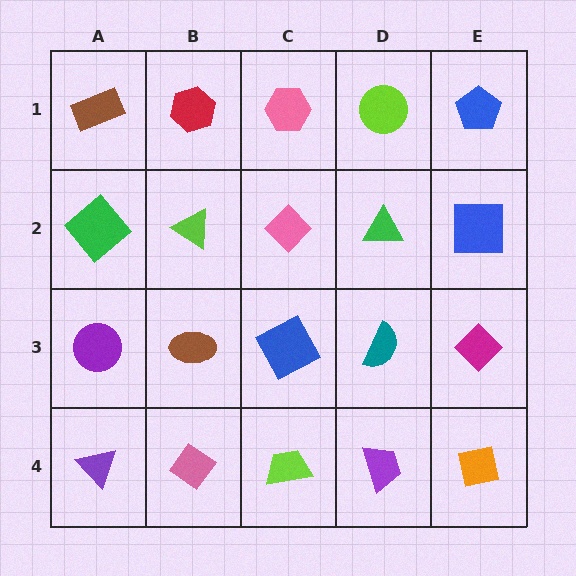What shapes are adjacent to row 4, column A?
A purple circle (row 3, column A), a pink diamond (row 4, column B).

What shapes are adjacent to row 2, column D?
A lime circle (row 1, column D), a teal semicircle (row 3, column D), a pink diamond (row 2, column C), a blue square (row 2, column E).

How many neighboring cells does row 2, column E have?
3.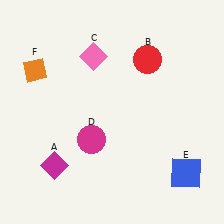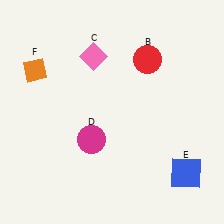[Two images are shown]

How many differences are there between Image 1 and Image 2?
There is 1 difference between the two images.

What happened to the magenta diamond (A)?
The magenta diamond (A) was removed in Image 2. It was in the bottom-left area of Image 1.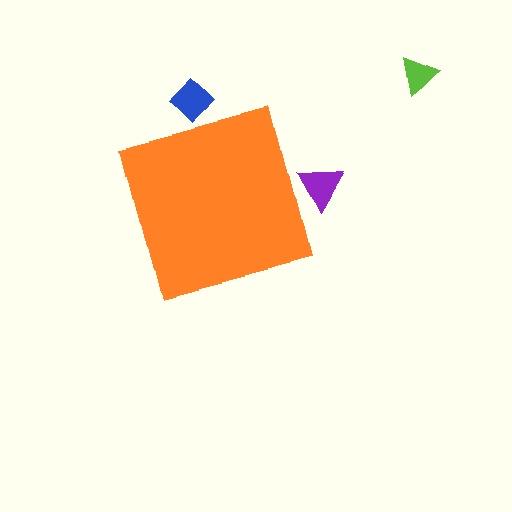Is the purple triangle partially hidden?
Yes, the purple triangle is partially hidden behind the orange square.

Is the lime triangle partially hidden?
No, the lime triangle is fully visible.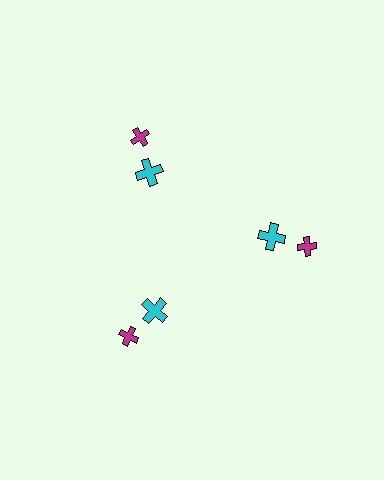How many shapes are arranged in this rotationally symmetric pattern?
There are 6 shapes, arranged in 3 groups of 2.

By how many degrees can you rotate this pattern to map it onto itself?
The pattern maps onto itself every 120 degrees of rotation.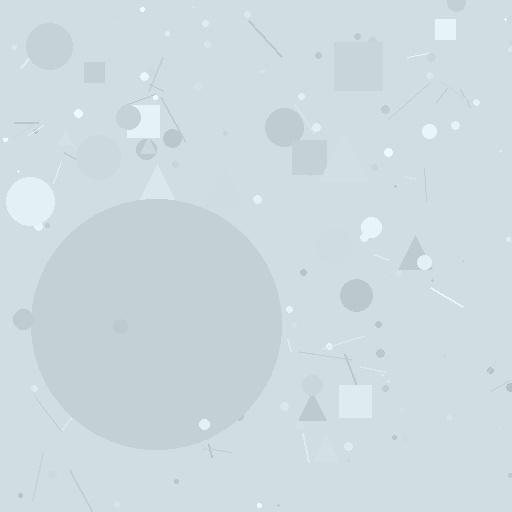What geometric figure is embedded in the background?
A circle is embedded in the background.